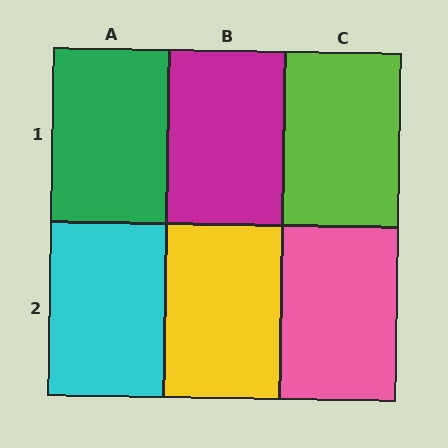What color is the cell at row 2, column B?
Yellow.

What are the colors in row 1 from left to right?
Green, magenta, lime.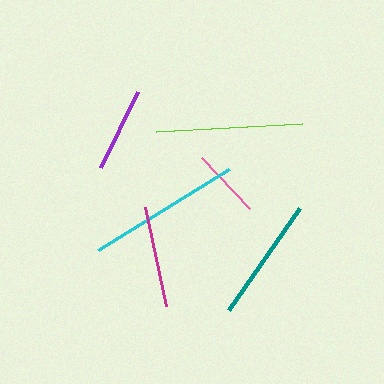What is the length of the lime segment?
The lime segment is approximately 146 pixels long.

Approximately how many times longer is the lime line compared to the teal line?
The lime line is approximately 1.2 times the length of the teal line.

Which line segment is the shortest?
The pink line is the shortest at approximately 70 pixels.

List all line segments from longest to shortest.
From longest to shortest: cyan, lime, teal, magenta, purple, pink.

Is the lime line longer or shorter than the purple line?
The lime line is longer than the purple line.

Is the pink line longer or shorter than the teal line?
The teal line is longer than the pink line.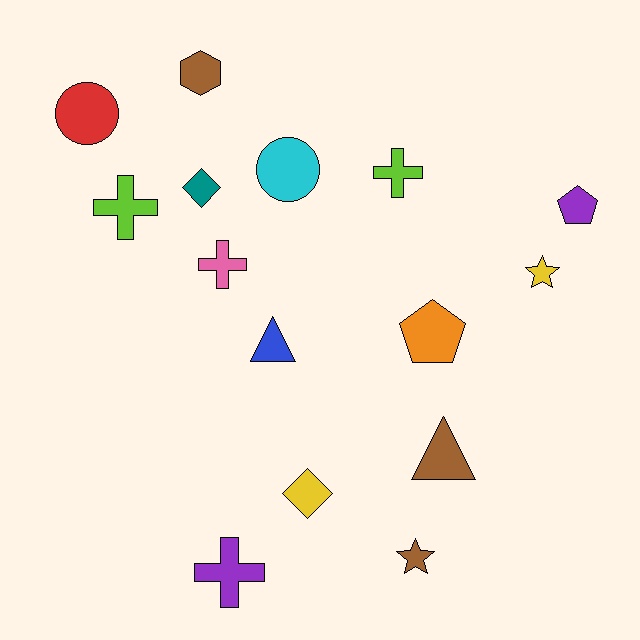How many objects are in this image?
There are 15 objects.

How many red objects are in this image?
There is 1 red object.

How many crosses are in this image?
There are 4 crosses.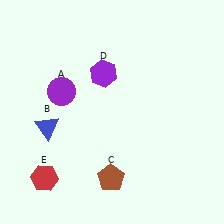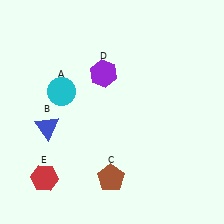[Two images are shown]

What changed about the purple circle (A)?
In Image 1, A is purple. In Image 2, it changed to cyan.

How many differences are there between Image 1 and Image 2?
There is 1 difference between the two images.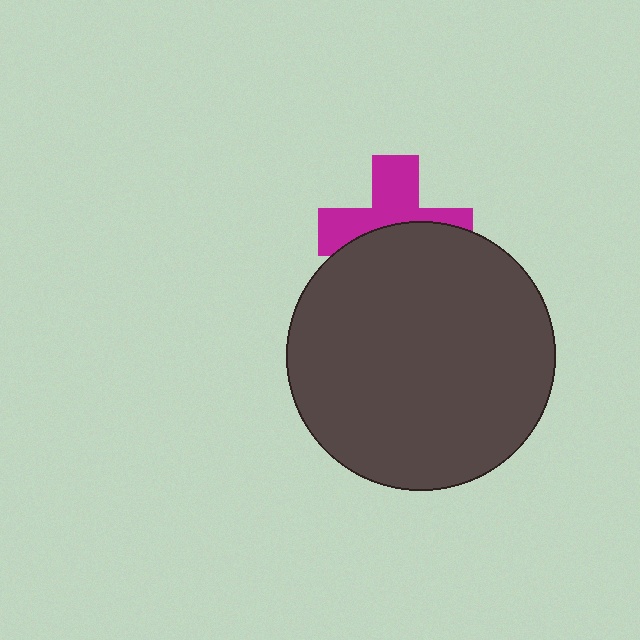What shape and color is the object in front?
The object in front is a dark gray circle.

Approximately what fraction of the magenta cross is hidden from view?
Roughly 50% of the magenta cross is hidden behind the dark gray circle.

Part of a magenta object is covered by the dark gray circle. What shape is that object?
It is a cross.